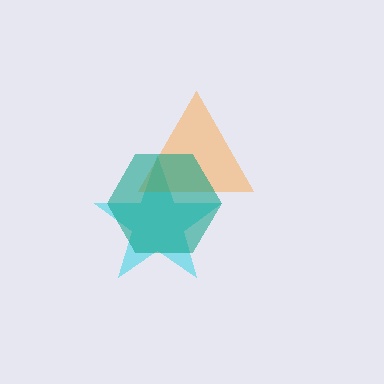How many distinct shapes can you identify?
There are 3 distinct shapes: a cyan star, an orange triangle, a teal hexagon.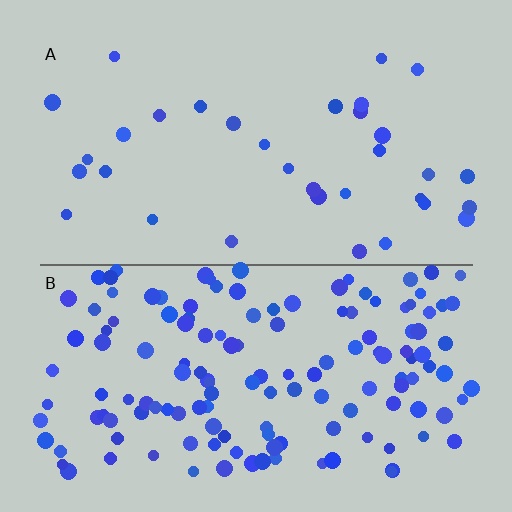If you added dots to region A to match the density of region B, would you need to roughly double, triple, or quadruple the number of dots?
Approximately quadruple.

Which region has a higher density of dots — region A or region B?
B (the bottom).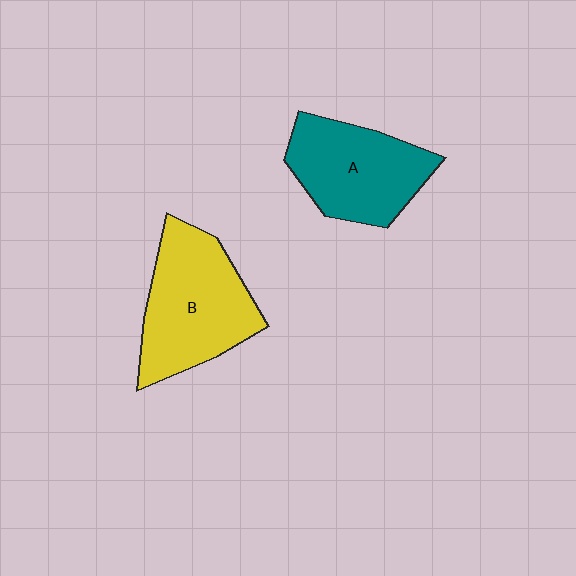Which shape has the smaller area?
Shape A (teal).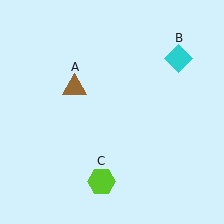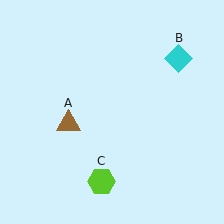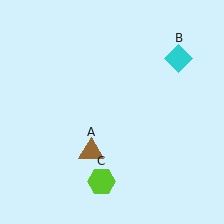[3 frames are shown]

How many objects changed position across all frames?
1 object changed position: brown triangle (object A).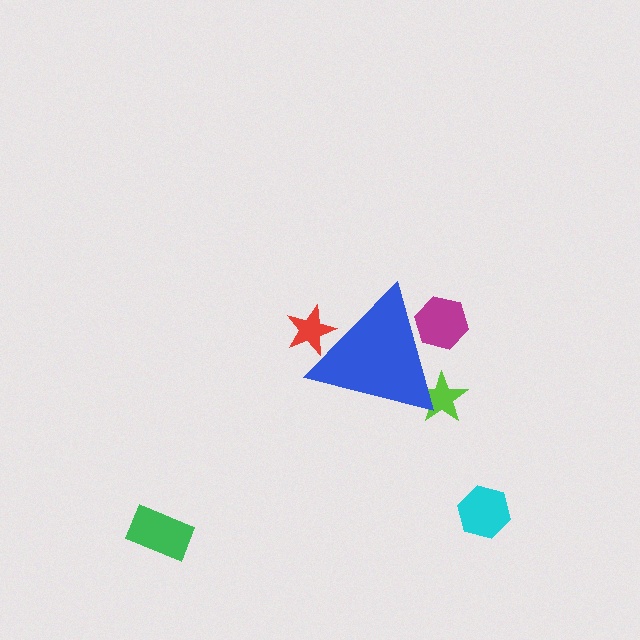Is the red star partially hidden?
Yes, the red star is partially hidden behind the blue triangle.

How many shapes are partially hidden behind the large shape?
3 shapes are partially hidden.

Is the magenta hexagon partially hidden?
Yes, the magenta hexagon is partially hidden behind the blue triangle.